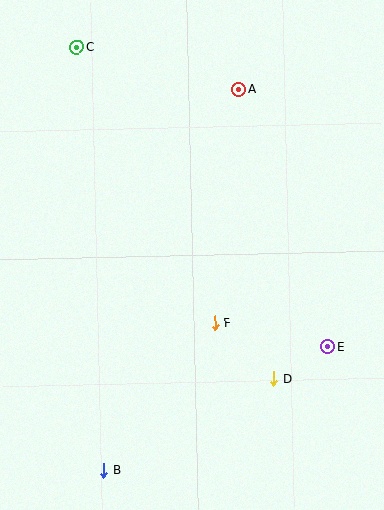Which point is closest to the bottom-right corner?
Point D is closest to the bottom-right corner.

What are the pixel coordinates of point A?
Point A is at (239, 89).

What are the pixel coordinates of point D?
Point D is at (274, 379).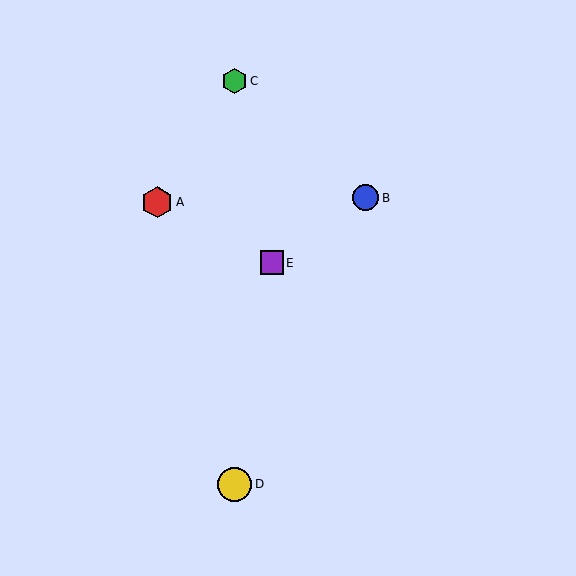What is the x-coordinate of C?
Object C is at x≈235.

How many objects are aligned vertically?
2 objects (C, D) are aligned vertically.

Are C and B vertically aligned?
No, C is at x≈235 and B is at x≈366.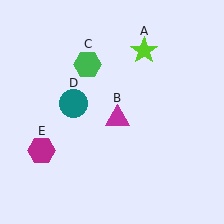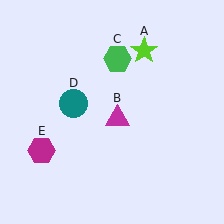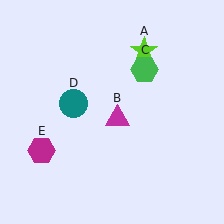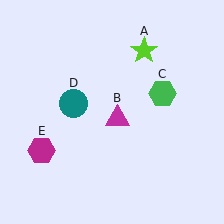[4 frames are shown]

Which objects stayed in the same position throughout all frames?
Lime star (object A) and magenta triangle (object B) and teal circle (object D) and magenta hexagon (object E) remained stationary.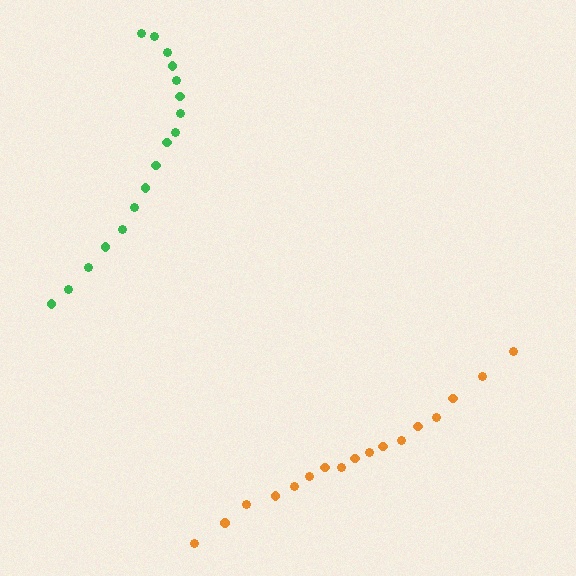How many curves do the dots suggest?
There are 2 distinct paths.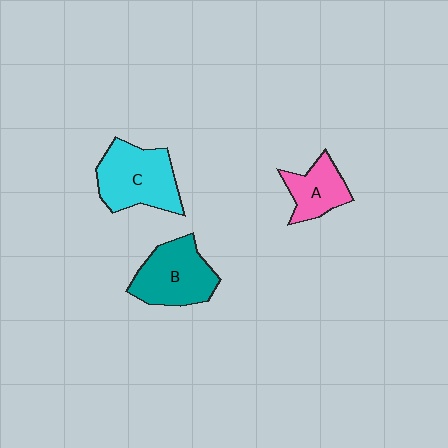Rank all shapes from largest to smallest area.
From largest to smallest: C (cyan), B (teal), A (pink).